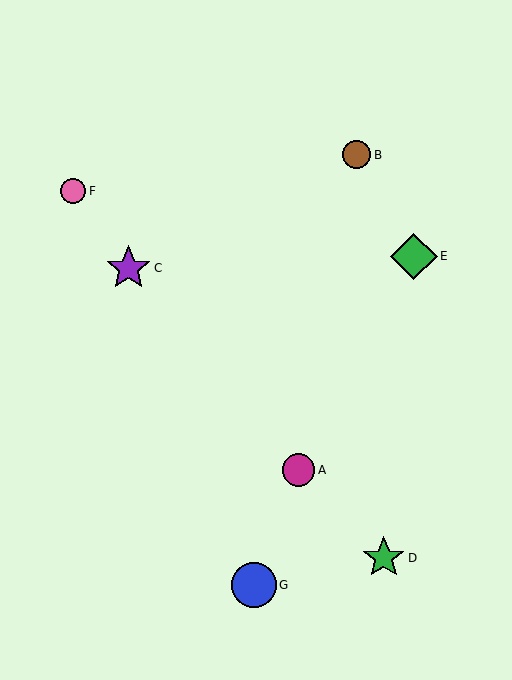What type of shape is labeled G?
Shape G is a blue circle.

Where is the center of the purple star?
The center of the purple star is at (128, 268).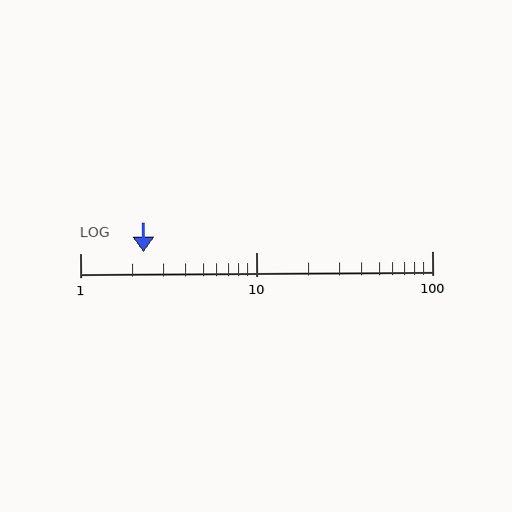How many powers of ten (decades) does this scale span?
The scale spans 2 decades, from 1 to 100.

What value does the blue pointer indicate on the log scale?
The pointer indicates approximately 2.3.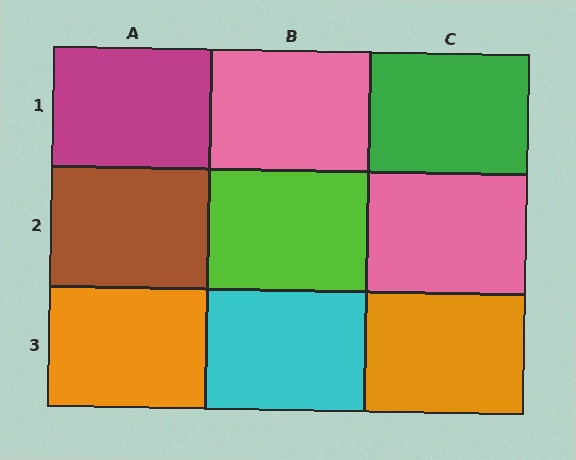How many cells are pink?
2 cells are pink.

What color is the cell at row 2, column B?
Lime.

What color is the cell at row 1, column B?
Pink.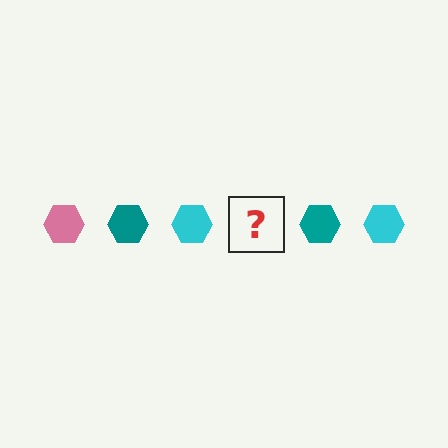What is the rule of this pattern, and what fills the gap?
The rule is that the pattern cycles through pink, teal, cyan hexagons. The gap should be filled with a pink hexagon.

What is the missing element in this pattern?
The missing element is a pink hexagon.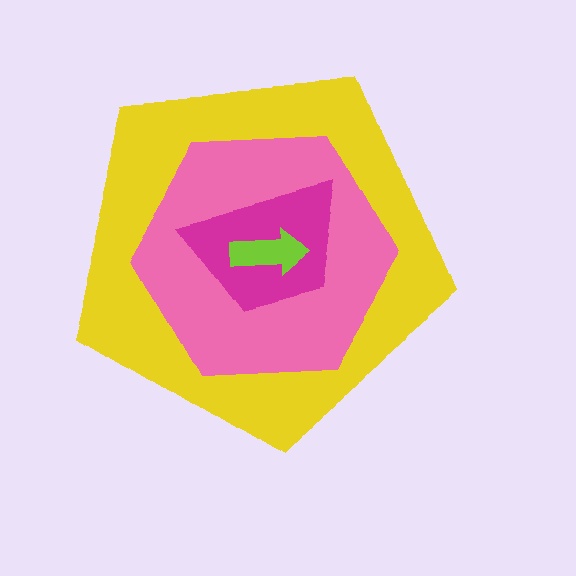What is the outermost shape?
The yellow pentagon.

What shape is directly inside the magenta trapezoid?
The lime arrow.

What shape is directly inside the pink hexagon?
The magenta trapezoid.